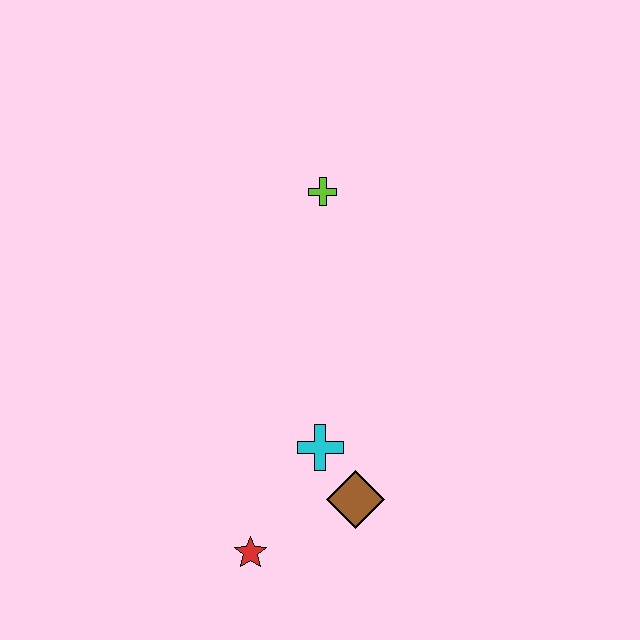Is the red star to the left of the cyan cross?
Yes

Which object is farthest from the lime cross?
The red star is farthest from the lime cross.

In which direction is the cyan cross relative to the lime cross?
The cyan cross is below the lime cross.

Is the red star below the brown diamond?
Yes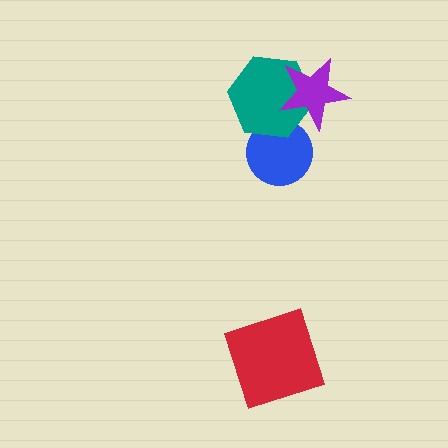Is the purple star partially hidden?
No, no other shape covers it.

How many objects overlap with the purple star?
1 object overlaps with the purple star.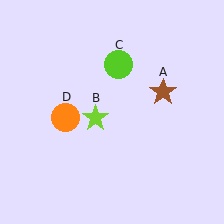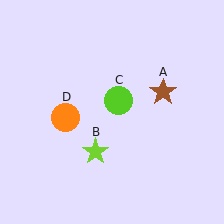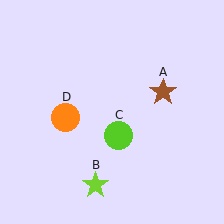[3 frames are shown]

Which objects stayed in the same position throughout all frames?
Brown star (object A) and orange circle (object D) remained stationary.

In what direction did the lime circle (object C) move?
The lime circle (object C) moved down.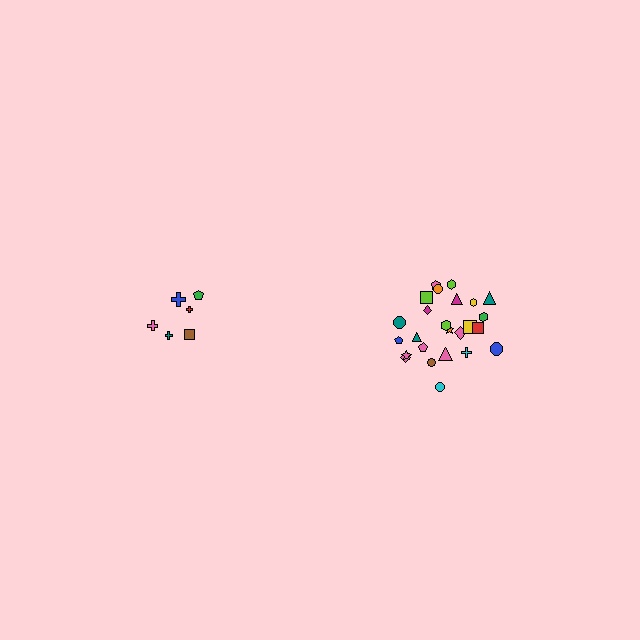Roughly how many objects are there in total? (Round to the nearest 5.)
Roughly 30 objects in total.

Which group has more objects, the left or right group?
The right group.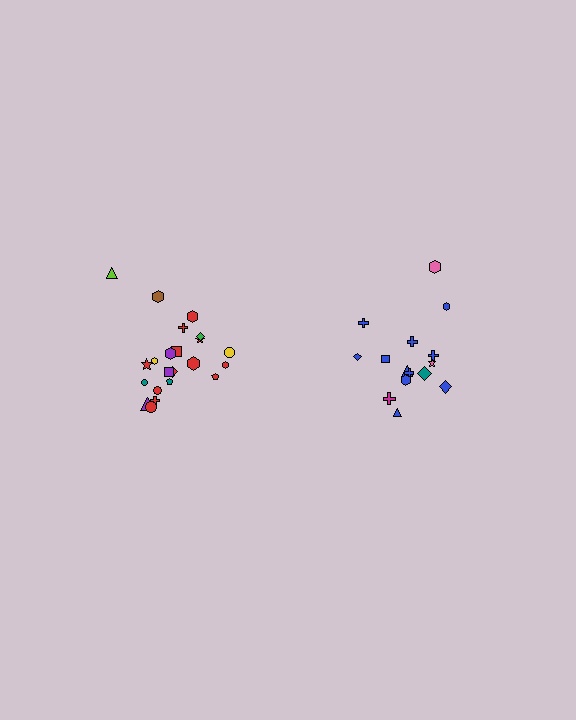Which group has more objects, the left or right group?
The left group.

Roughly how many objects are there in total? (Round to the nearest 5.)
Roughly 35 objects in total.